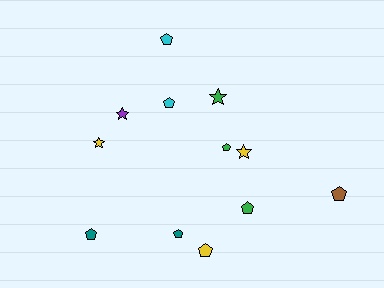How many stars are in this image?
There are 4 stars.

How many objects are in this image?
There are 12 objects.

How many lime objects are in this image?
There are no lime objects.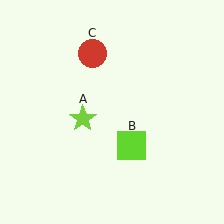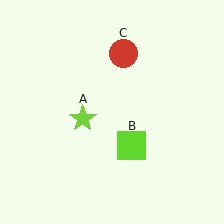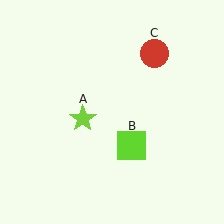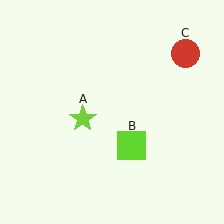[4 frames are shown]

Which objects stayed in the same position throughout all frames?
Lime star (object A) and lime square (object B) remained stationary.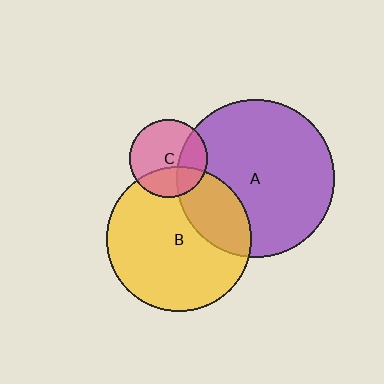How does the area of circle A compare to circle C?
Approximately 4.0 times.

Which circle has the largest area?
Circle A (purple).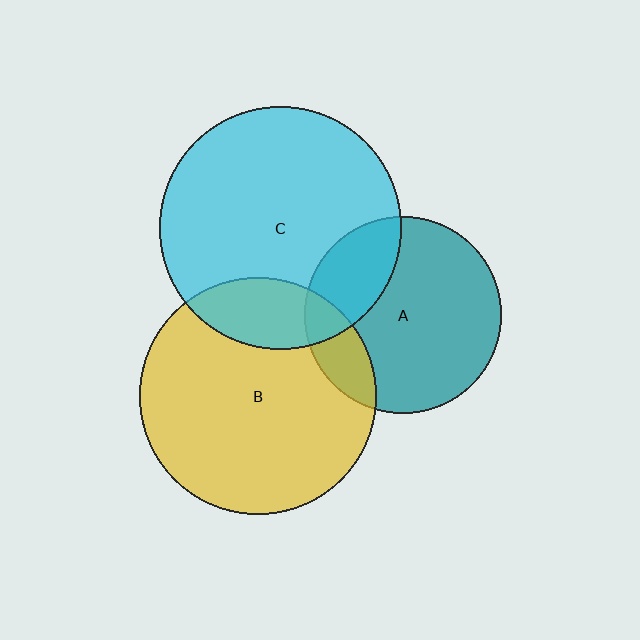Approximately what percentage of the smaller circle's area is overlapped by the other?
Approximately 20%.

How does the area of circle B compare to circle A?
Approximately 1.4 times.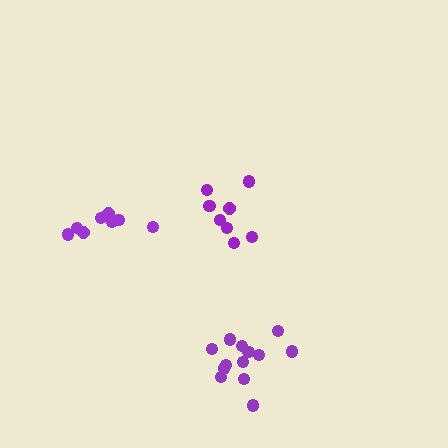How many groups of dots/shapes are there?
There are 3 groups.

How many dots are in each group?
Group 1: 8 dots, Group 2: 8 dots, Group 3: 13 dots (29 total).